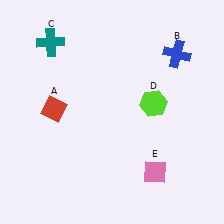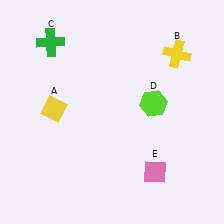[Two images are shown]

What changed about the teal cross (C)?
In Image 1, C is teal. In Image 2, it changed to green.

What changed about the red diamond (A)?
In Image 1, A is red. In Image 2, it changed to yellow.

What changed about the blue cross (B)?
In Image 1, B is blue. In Image 2, it changed to yellow.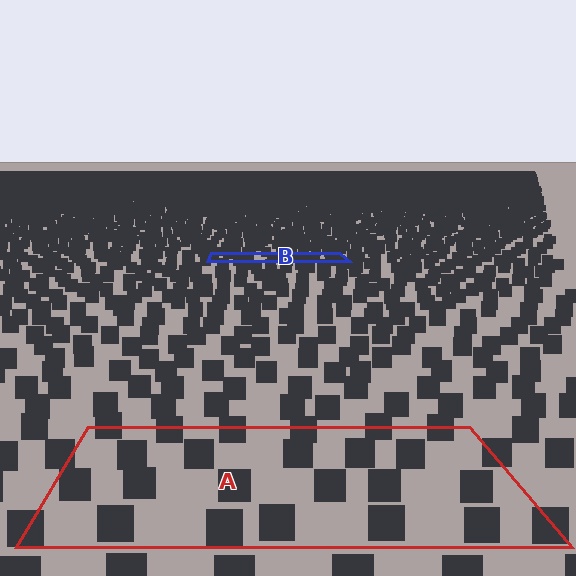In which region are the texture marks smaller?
The texture marks are smaller in region B, because it is farther away.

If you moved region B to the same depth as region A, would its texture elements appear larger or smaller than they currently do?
They would appear larger. At a closer depth, the same texture elements are projected at a bigger on-screen size.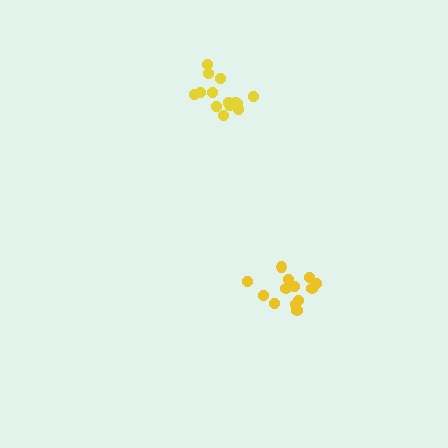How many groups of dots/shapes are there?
There are 2 groups.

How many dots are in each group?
Group 1: 14 dots, Group 2: 13 dots (27 total).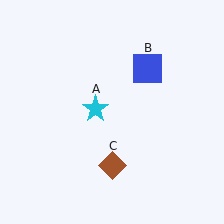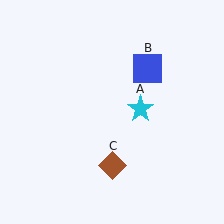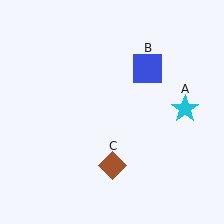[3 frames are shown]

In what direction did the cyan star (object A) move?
The cyan star (object A) moved right.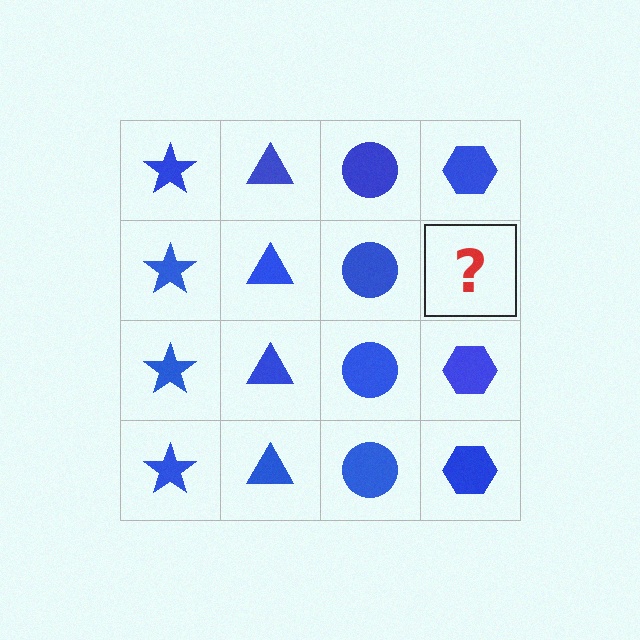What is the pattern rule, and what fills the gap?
The rule is that each column has a consistent shape. The gap should be filled with a blue hexagon.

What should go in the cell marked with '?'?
The missing cell should contain a blue hexagon.